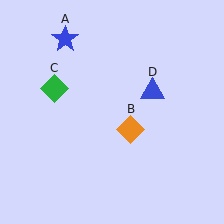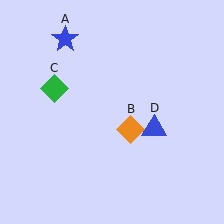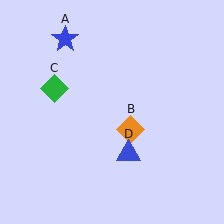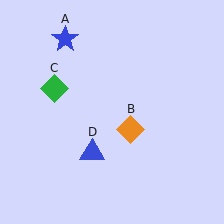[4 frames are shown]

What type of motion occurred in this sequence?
The blue triangle (object D) rotated clockwise around the center of the scene.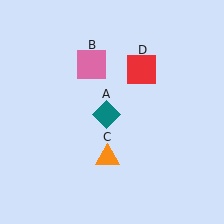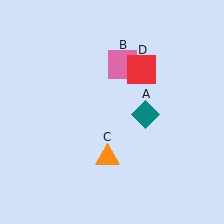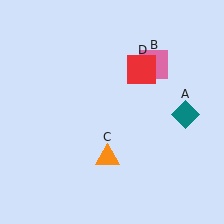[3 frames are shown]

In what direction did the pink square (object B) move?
The pink square (object B) moved right.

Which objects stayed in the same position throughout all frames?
Orange triangle (object C) and red square (object D) remained stationary.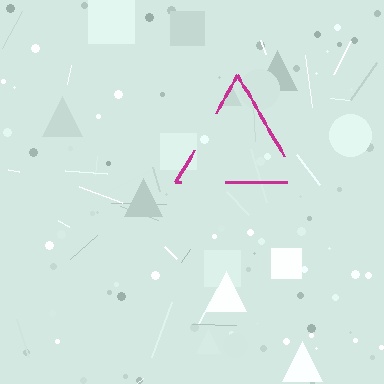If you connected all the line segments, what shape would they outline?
They would outline a triangle.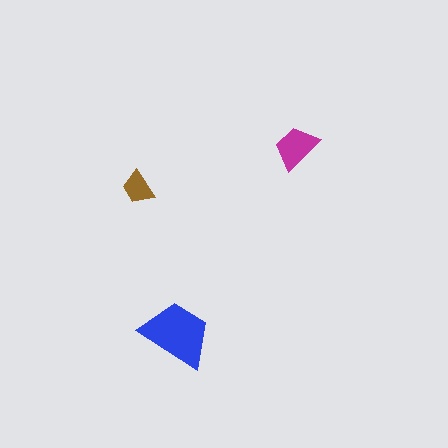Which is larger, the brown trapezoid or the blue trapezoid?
The blue one.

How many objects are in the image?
There are 3 objects in the image.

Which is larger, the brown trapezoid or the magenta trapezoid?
The magenta one.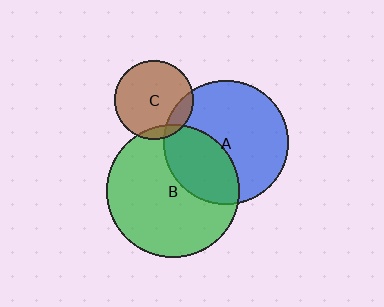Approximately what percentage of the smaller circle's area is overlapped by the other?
Approximately 15%.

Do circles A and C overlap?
Yes.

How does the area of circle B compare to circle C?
Approximately 2.8 times.